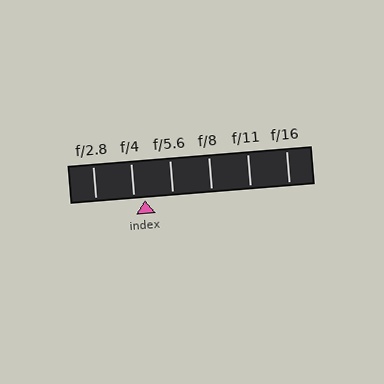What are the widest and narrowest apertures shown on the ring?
The widest aperture shown is f/2.8 and the narrowest is f/16.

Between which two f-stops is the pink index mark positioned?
The index mark is between f/4 and f/5.6.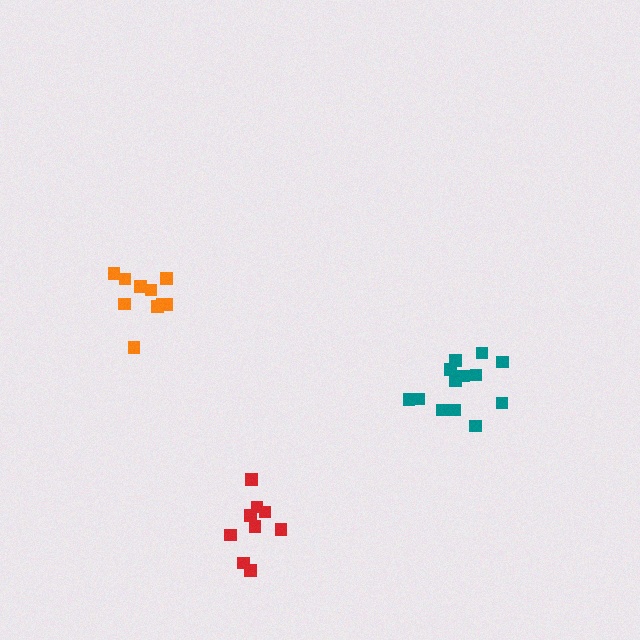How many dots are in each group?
Group 1: 9 dots, Group 2: 11 dots, Group 3: 13 dots (33 total).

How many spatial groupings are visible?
There are 3 spatial groupings.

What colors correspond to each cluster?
The clusters are colored: red, orange, teal.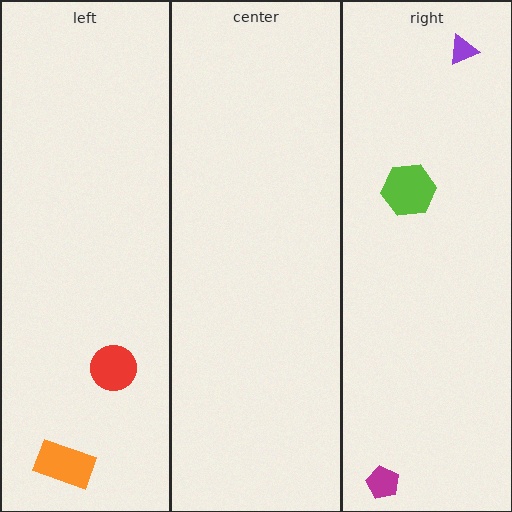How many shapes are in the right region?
3.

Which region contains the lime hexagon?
The right region.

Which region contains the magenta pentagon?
The right region.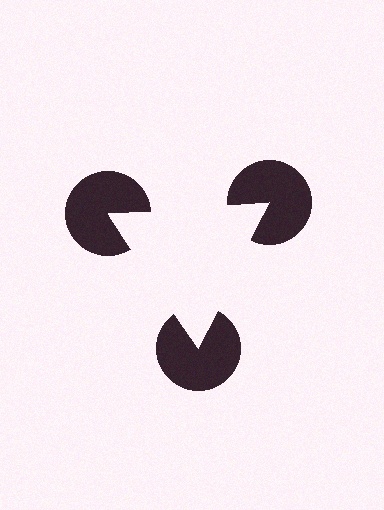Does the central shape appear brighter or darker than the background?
It typically appears slightly brighter than the background, even though no actual brightness change is drawn.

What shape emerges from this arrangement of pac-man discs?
An illusory triangle — its edges are inferred from the aligned wedge cuts in the pac-man discs, not physically drawn.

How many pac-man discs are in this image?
There are 3 — one at each vertex of the illusory triangle.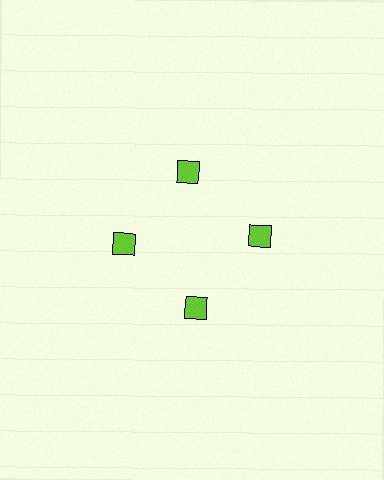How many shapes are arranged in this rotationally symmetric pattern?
There are 4 shapes, arranged in 4 groups of 1.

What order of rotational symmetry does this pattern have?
This pattern has 4-fold rotational symmetry.